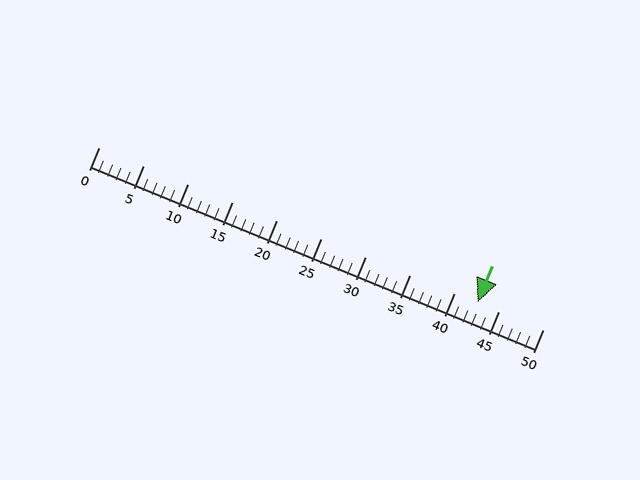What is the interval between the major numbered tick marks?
The major tick marks are spaced 5 units apart.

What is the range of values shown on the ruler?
The ruler shows values from 0 to 50.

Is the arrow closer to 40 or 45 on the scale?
The arrow is closer to 45.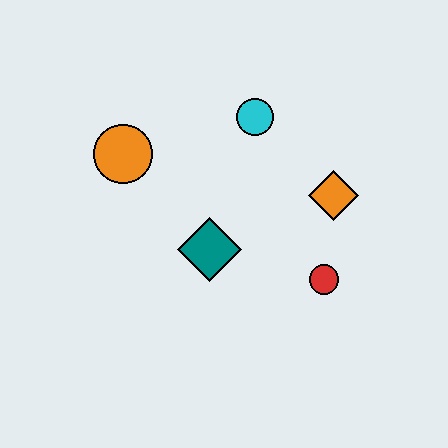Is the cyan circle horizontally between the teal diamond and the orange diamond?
Yes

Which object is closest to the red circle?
The orange diamond is closest to the red circle.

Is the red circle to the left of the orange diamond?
Yes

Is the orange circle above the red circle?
Yes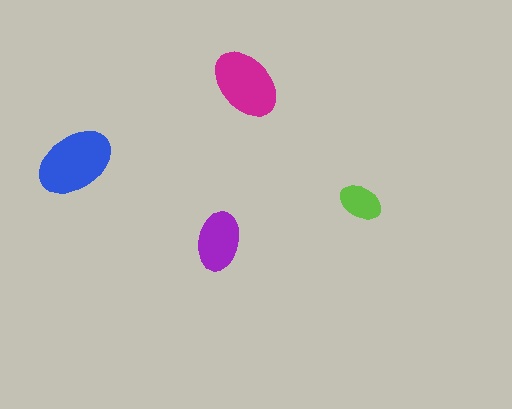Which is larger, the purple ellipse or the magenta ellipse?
The magenta one.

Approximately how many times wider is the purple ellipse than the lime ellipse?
About 1.5 times wider.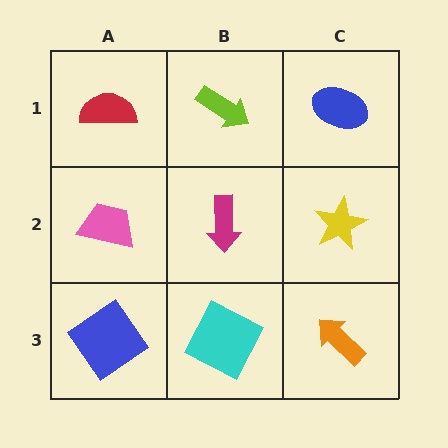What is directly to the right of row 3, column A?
A cyan square.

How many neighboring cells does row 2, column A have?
3.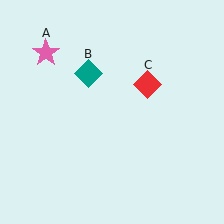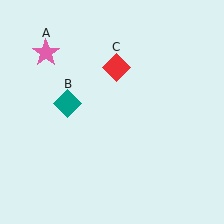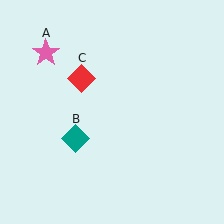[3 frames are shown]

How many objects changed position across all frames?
2 objects changed position: teal diamond (object B), red diamond (object C).